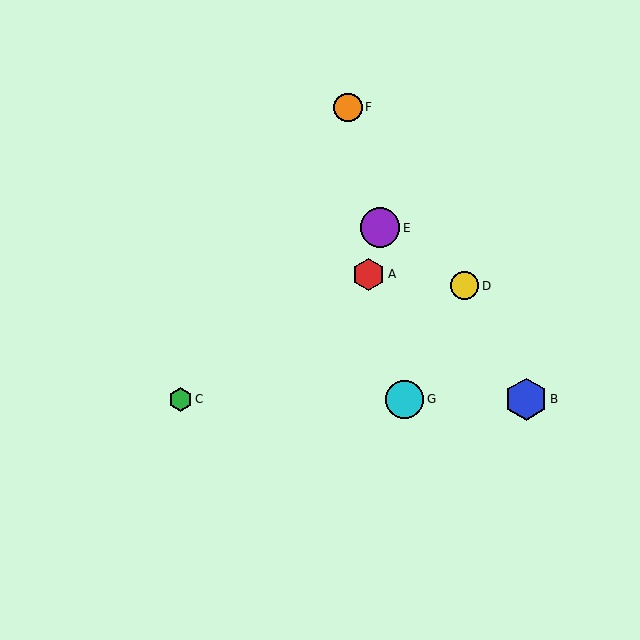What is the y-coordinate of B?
Object B is at y≈399.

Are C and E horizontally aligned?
No, C is at y≈399 and E is at y≈228.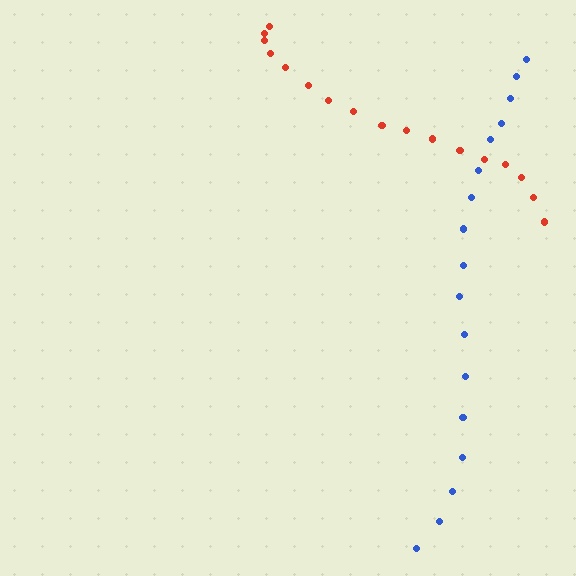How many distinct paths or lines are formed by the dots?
There are 2 distinct paths.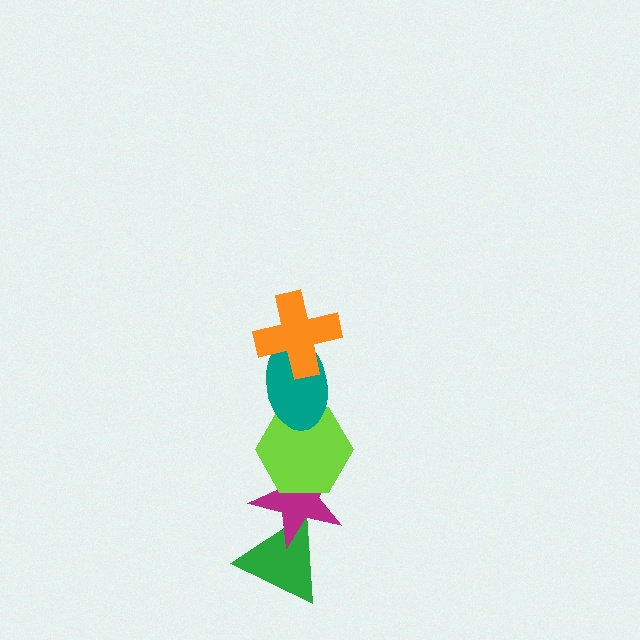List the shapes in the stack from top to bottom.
From top to bottom: the orange cross, the teal ellipse, the lime hexagon, the magenta star, the green triangle.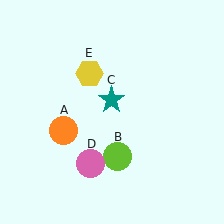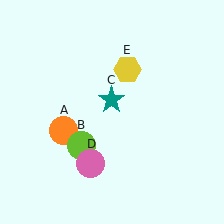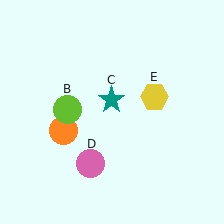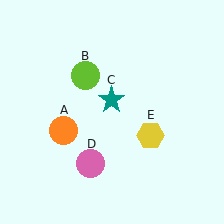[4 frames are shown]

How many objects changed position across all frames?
2 objects changed position: lime circle (object B), yellow hexagon (object E).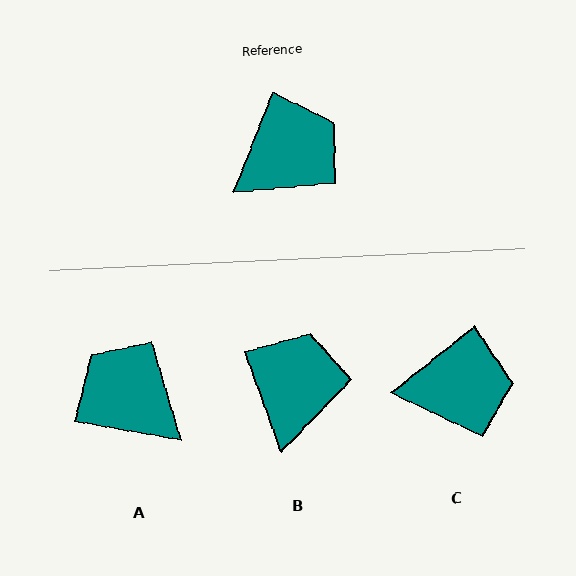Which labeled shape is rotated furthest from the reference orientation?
A, about 101 degrees away.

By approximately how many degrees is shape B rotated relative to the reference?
Approximately 41 degrees counter-clockwise.